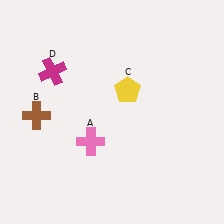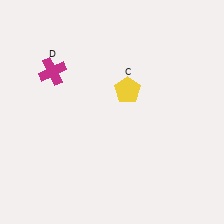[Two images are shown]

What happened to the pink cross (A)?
The pink cross (A) was removed in Image 2. It was in the bottom-left area of Image 1.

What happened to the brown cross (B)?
The brown cross (B) was removed in Image 2. It was in the bottom-left area of Image 1.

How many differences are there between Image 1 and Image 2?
There are 2 differences between the two images.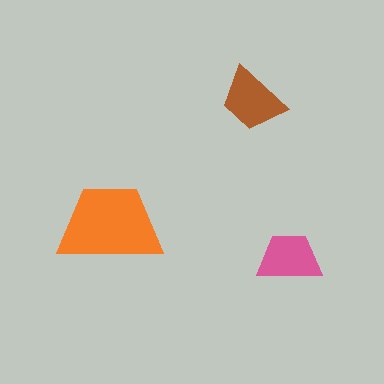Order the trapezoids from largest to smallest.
the orange one, the brown one, the pink one.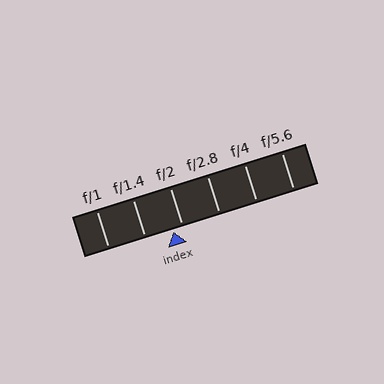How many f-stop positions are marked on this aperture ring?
There are 6 f-stop positions marked.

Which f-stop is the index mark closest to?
The index mark is closest to f/2.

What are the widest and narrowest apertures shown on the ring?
The widest aperture shown is f/1 and the narrowest is f/5.6.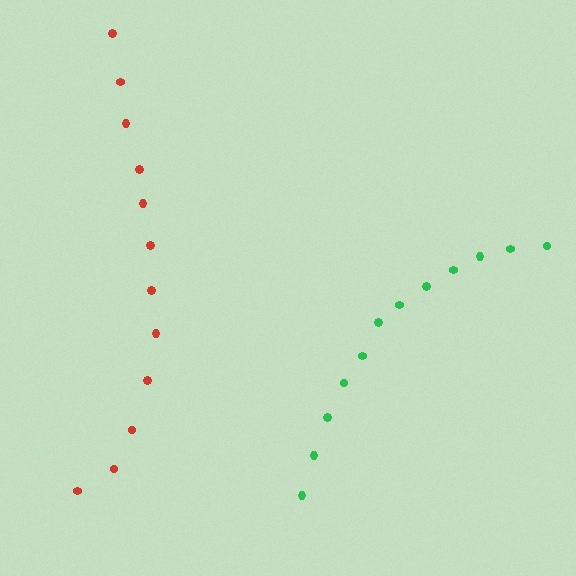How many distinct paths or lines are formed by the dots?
There are 2 distinct paths.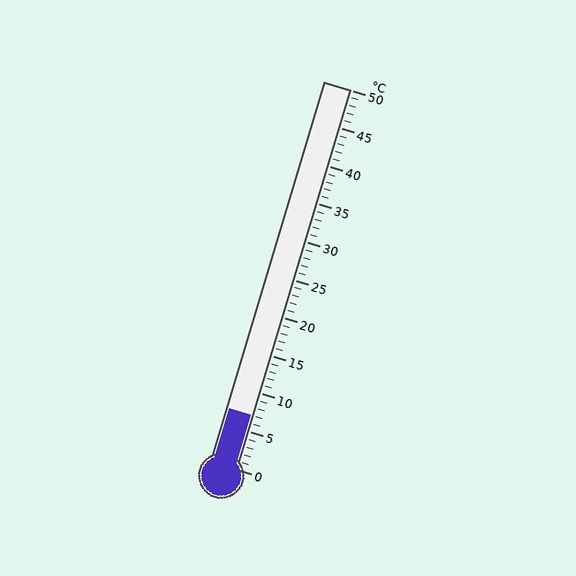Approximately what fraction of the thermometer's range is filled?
The thermometer is filled to approximately 15% of its range.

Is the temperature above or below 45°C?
The temperature is below 45°C.